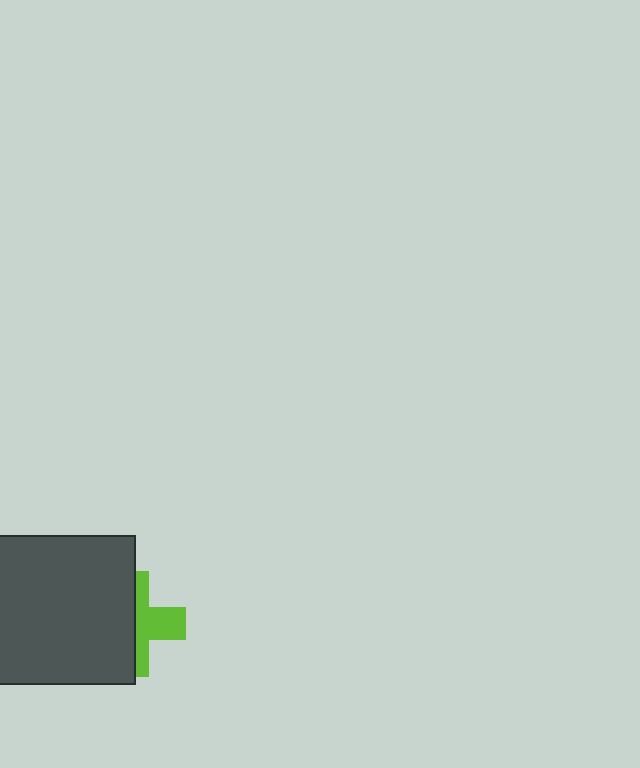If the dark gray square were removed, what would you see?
You would see the complete lime cross.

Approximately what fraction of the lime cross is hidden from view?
Roughly 54% of the lime cross is hidden behind the dark gray square.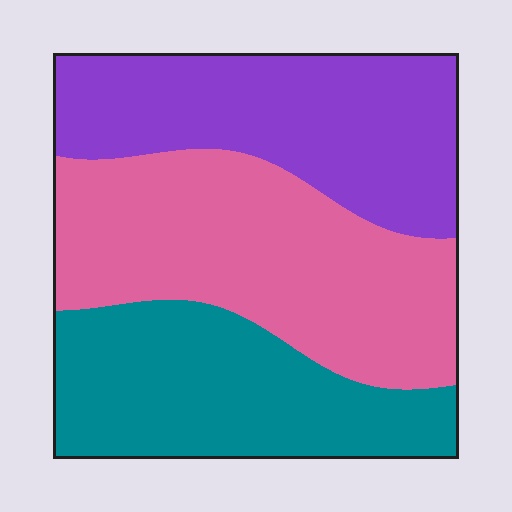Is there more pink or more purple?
Pink.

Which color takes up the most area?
Pink, at roughly 40%.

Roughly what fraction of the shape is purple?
Purple covers roughly 30% of the shape.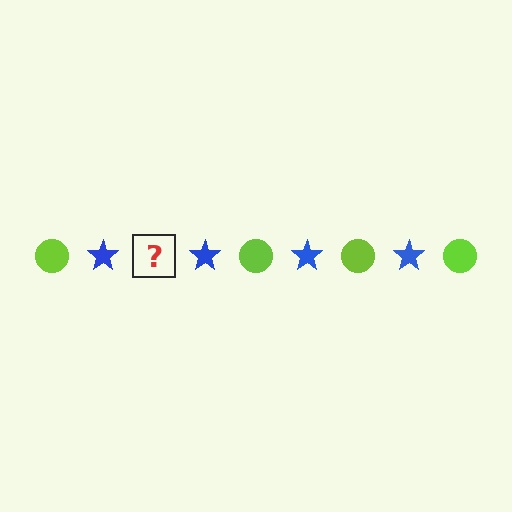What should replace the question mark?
The question mark should be replaced with a lime circle.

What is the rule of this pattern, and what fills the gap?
The rule is that the pattern alternates between lime circle and blue star. The gap should be filled with a lime circle.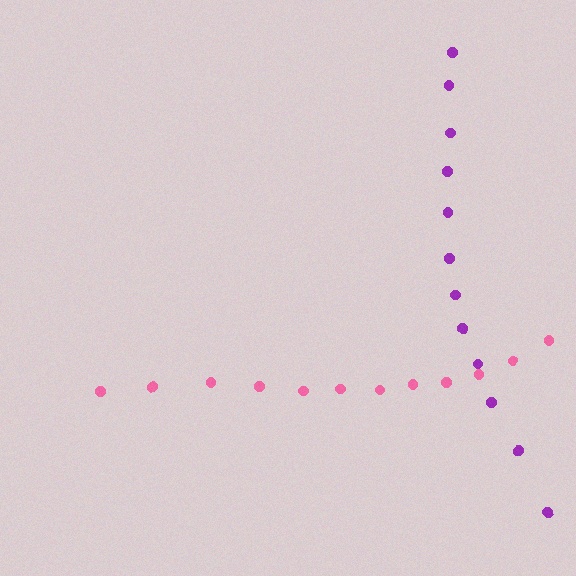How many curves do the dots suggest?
There are 2 distinct paths.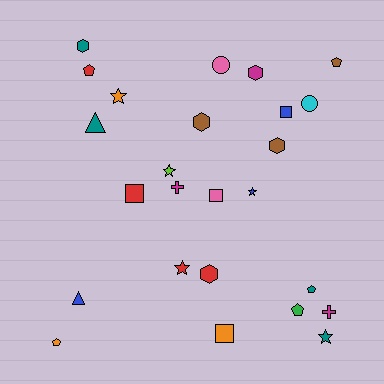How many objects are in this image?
There are 25 objects.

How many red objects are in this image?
There are 4 red objects.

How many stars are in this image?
There are 5 stars.